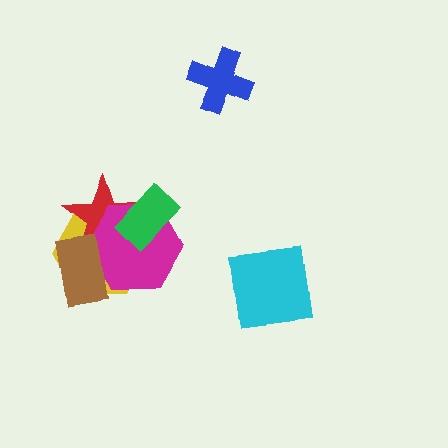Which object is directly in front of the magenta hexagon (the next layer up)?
The brown rectangle is directly in front of the magenta hexagon.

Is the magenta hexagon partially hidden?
Yes, it is partially covered by another shape.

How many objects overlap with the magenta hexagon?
4 objects overlap with the magenta hexagon.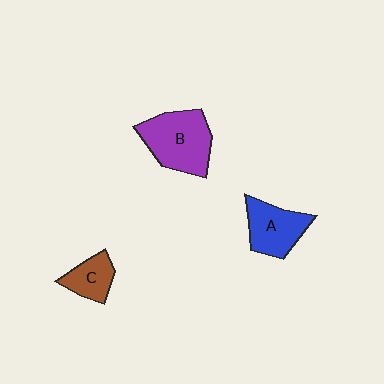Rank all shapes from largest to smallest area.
From largest to smallest: B (purple), A (blue), C (brown).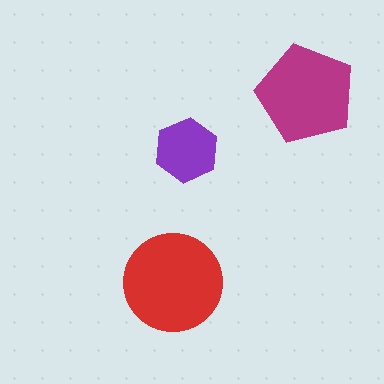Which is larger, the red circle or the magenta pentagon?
The red circle.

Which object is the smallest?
The purple hexagon.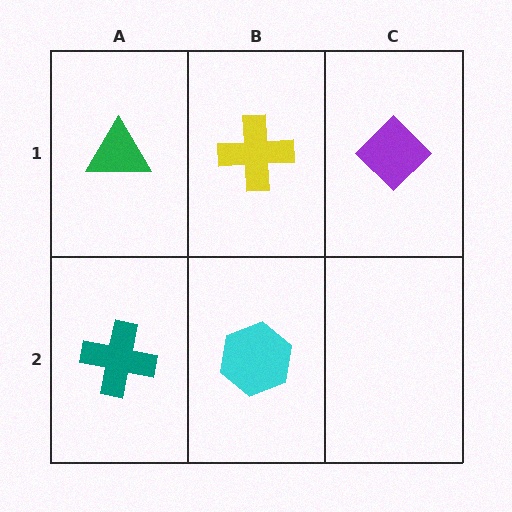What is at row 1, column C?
A purple diamond.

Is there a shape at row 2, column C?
No, that cell is empty.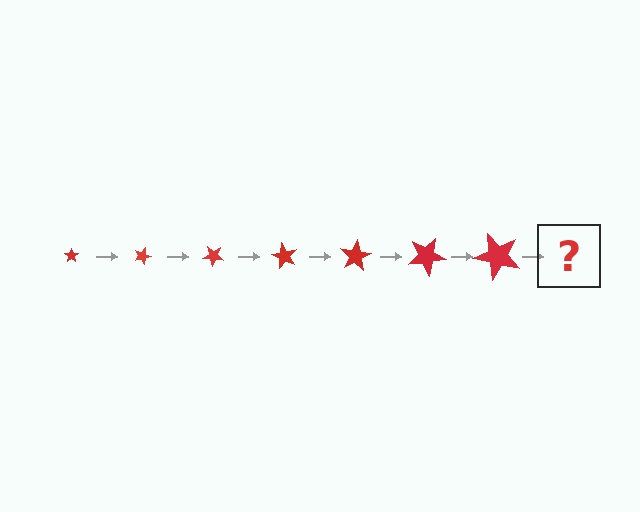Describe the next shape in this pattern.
It should be a star, larger than the previous one and rotated 140 degrees from the start.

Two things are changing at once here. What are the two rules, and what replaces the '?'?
The two rules are that the star grows larger each step and it rotates 20 degrees each step. The '?' should be a star, larger than the previous one and rotated 140 degrees from the start.